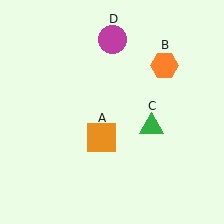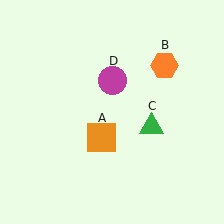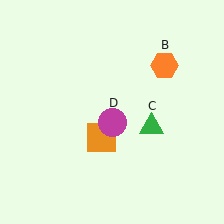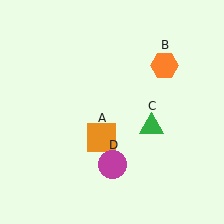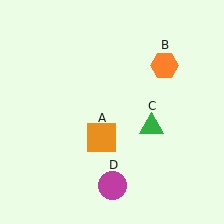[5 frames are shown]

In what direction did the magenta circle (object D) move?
The magenta circle (object D) moved down.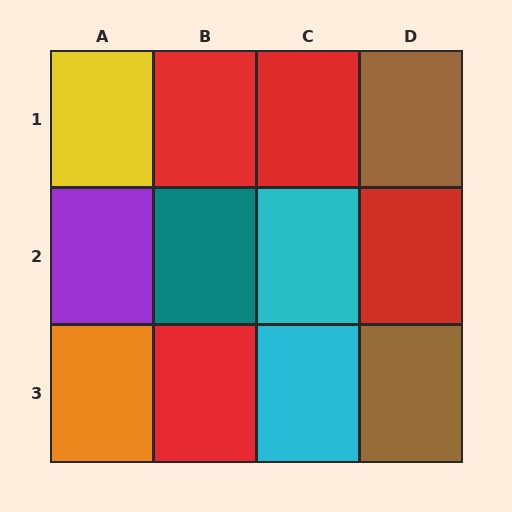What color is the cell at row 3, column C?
Cyan.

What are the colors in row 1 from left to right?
Yellow, red, red, brown.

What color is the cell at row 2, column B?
Teal.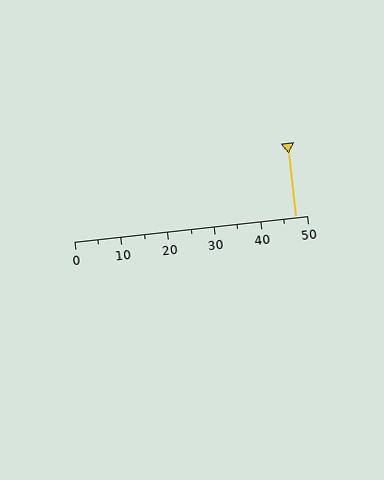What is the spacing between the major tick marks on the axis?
The major ticks are spaced 10 apart.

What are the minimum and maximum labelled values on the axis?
The axis runs from 0 to 50.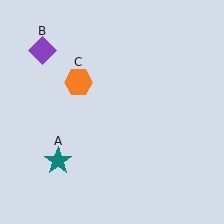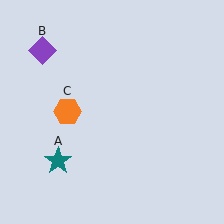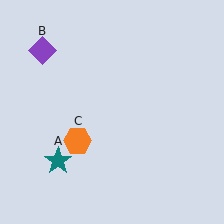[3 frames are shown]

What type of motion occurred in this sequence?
The orange hexagon (object C) rotated counterclockwise around the center of the scene.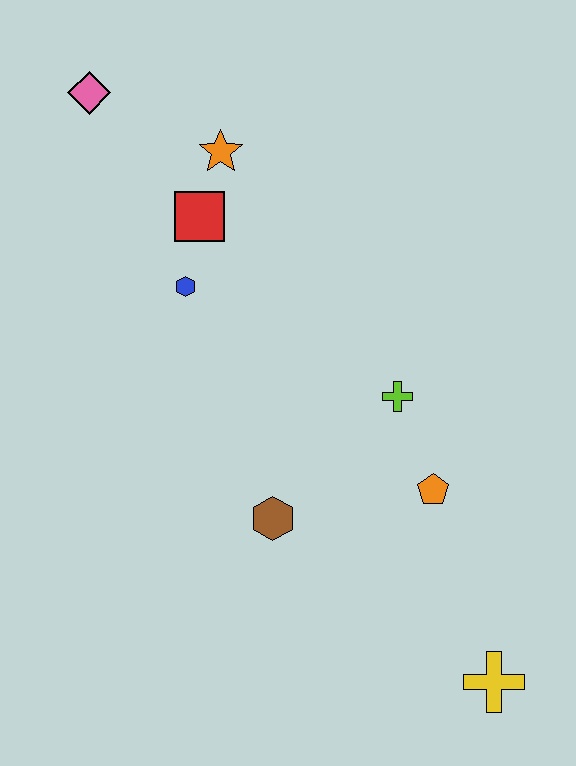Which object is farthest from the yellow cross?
The pink diamond is farthest from the yellow cross.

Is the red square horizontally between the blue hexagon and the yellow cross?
Yes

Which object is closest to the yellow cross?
The orange pentagon is closest to the yellow cross.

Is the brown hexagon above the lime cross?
No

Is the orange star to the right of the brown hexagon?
No